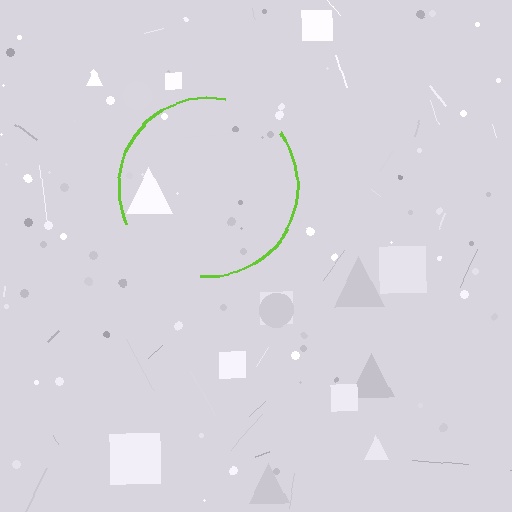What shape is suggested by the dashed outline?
The dashed outline suggests a circle.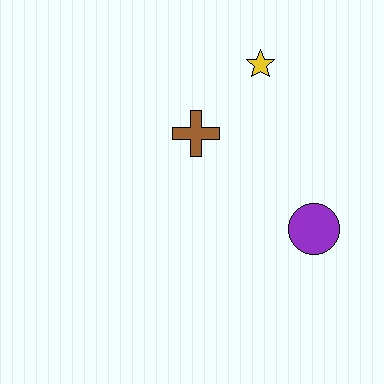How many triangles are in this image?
There are no triangles.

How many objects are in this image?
There are 3 objects.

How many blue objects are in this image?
There are no blue objects.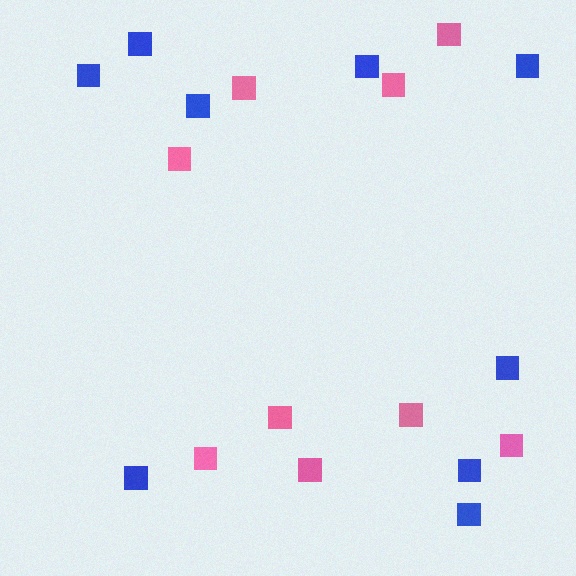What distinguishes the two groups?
There are 2 groups: one group of pink squares (9) and one group of blue squares (9).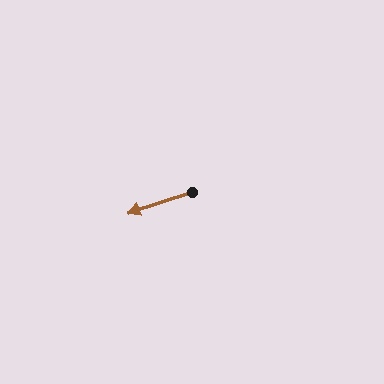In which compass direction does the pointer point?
West.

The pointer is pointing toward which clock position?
Roughly 8 o'clock.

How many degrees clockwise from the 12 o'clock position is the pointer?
Approximately 252 degrees.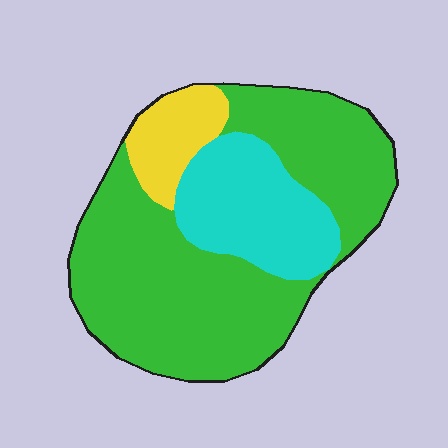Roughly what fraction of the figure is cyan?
Cyan covers 23% of the figure.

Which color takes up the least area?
Yellow, at roughly 10%.